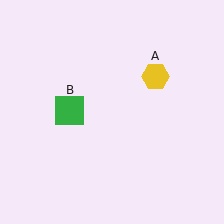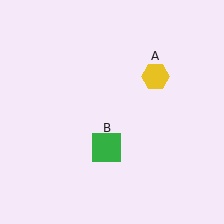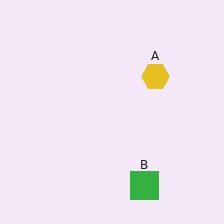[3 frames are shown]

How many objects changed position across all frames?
1 object changed position: green square (object B).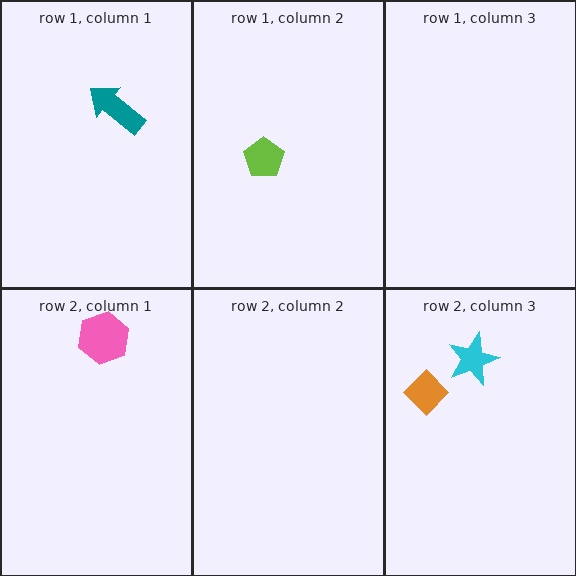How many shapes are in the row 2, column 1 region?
1.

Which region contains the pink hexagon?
The row 2, column 1 region.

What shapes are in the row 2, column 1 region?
The pink hexagon.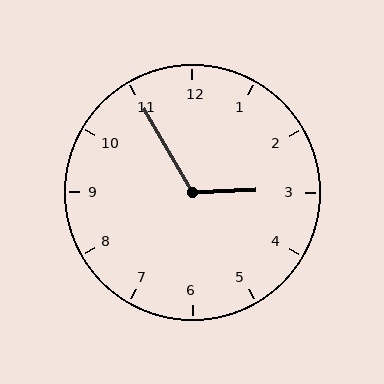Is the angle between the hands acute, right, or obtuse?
It is obtuse.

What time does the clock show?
2:55.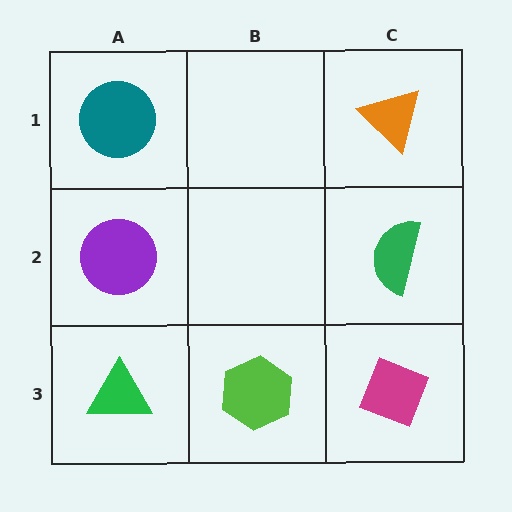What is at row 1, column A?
A teal circle.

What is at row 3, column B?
A lime hexagon.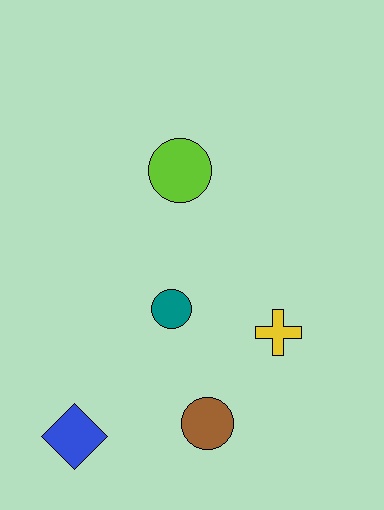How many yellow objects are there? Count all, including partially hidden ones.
There is 1 yellow object.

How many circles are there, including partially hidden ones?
There are 3 circles.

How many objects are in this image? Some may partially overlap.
There are 5 objects.